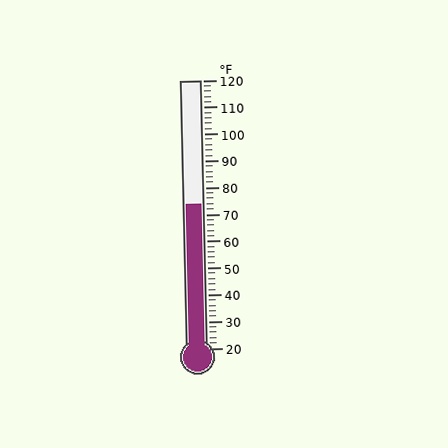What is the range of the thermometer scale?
The thermometer scale ranges from 20°F to 120°F.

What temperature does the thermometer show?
The thermometer shows approximately 74°F.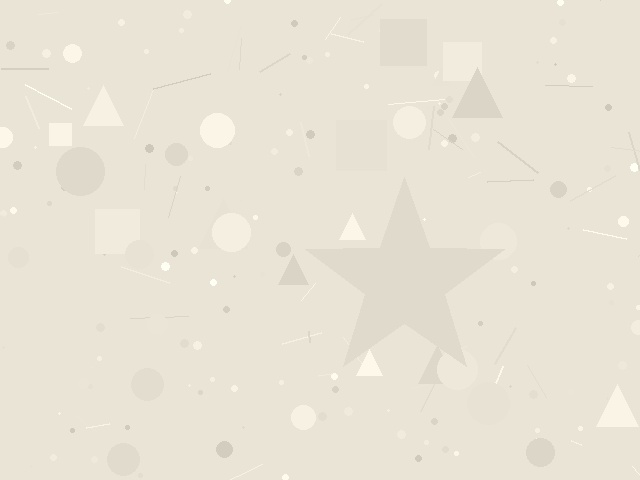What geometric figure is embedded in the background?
A star is embedded in the background.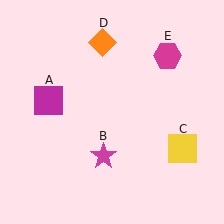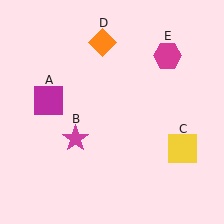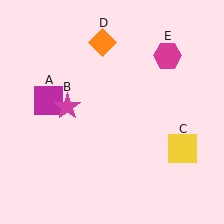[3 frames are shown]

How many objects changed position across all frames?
1 object changed position: magenta star (object B).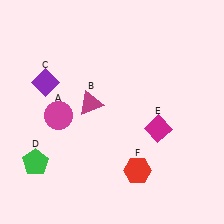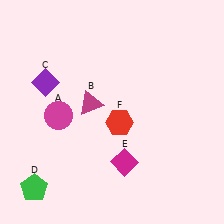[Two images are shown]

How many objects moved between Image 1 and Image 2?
3 objects moved between the two images.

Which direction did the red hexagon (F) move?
The red hexagon (F) moved up.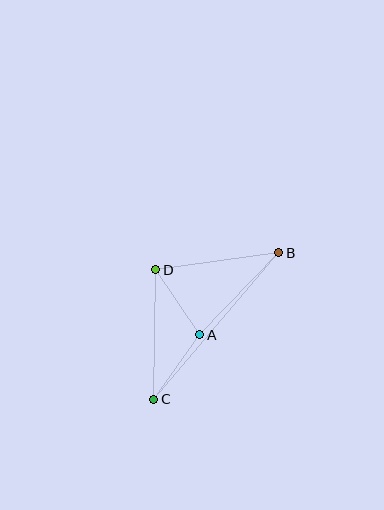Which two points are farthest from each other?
Points B and C are farthest from each other.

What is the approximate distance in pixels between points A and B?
The distance between A and B is approximately 114 pixels.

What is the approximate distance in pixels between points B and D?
The distance between B and D is approximately 124 pixels.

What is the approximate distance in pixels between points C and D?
The distance between C and D is approximately 130 pixels.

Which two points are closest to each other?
Points A and D are closest to each other.